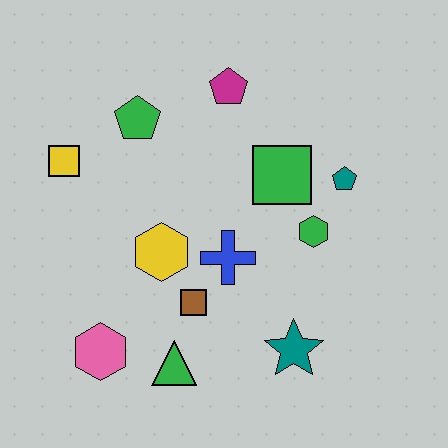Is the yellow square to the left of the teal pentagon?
Yes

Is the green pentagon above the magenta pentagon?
No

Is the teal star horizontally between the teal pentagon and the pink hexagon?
Yes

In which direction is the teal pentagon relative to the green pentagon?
The teal pentagon is to the right of the green pentagon.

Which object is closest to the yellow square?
The green pentagon is closest to the yellow square.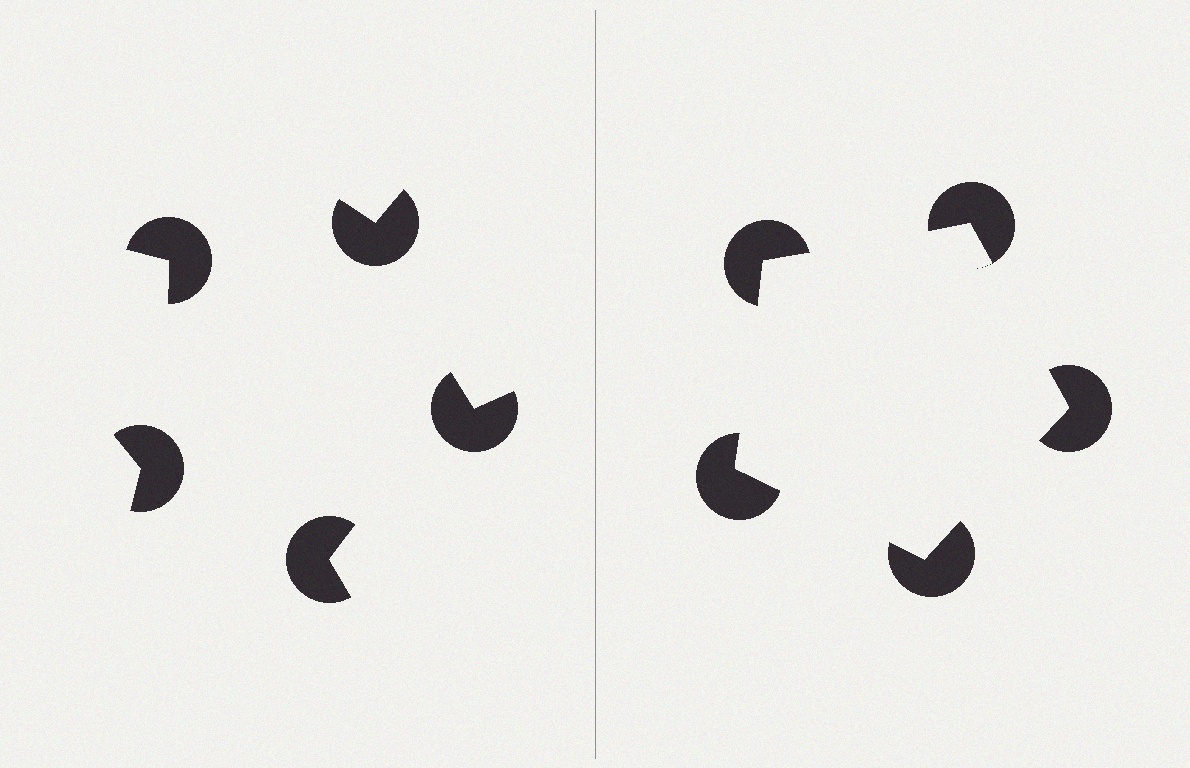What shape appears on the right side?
An illusory pentagon.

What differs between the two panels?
The pac-man discs are positioned identically on both sides; only the wedge orientations differ. On the right they align to a pentagon; on the left they are misaligned.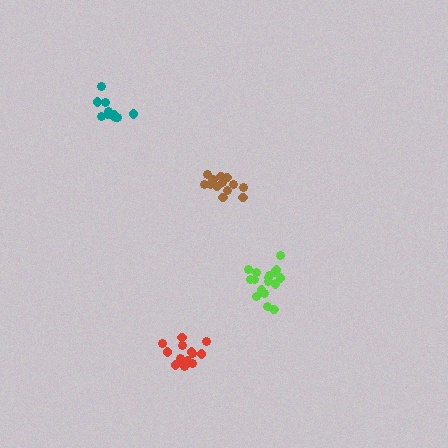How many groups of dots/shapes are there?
There are 4 groups.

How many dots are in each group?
Group 1: 17 dots, Group 2: 14 dots, Group 3: 14 dots, Group 4: 13 dots (58 total).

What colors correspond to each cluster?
The clusters are colored: lime, teal, red, brown.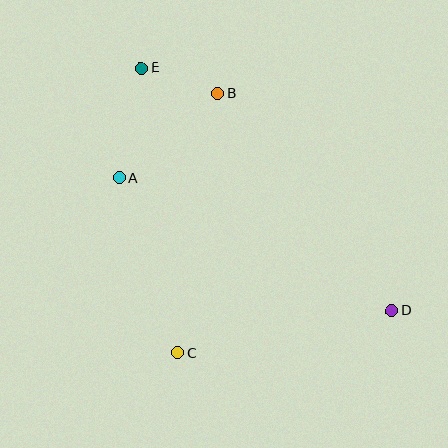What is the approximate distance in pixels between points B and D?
The distance between B and D is approximately 279 pixels.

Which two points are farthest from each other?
Points D and E are farthest from each other.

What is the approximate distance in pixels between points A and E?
The distance between A and E is approximately 112 pixels.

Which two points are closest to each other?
Points B and E are closest to each other.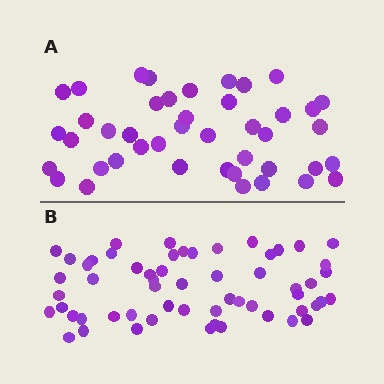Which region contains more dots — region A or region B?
Region B (the bottom region) has more dots.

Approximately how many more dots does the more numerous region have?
Region B has approximately 15 more dots than region A.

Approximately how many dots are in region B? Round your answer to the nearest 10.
About 60 dots. (The exact count is 58, which rounds to 60.)